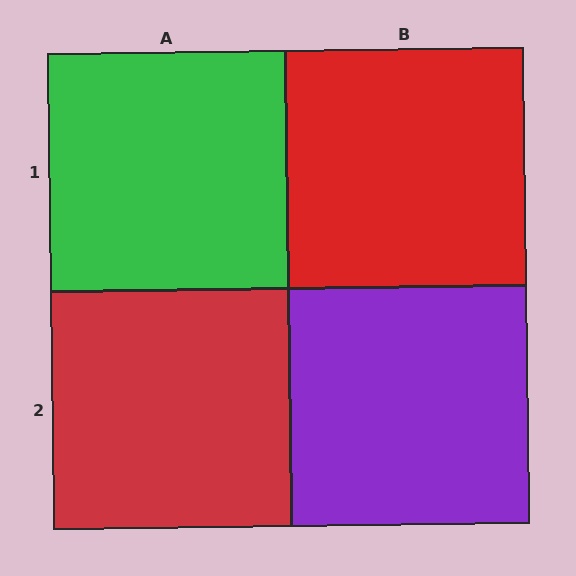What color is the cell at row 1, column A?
Green.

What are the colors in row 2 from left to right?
Red, purple.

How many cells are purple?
1 cell is purple.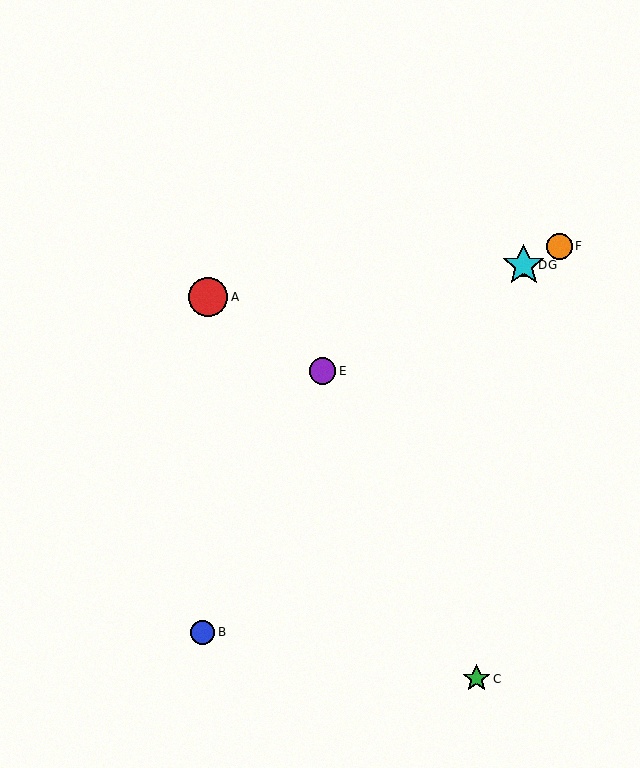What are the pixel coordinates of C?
Object C is at (476, 679).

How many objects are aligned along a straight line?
4 objects (D, E, F, G) are aligned along a straight line.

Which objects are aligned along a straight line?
Objects D, E, F, G are aligned along a straight line.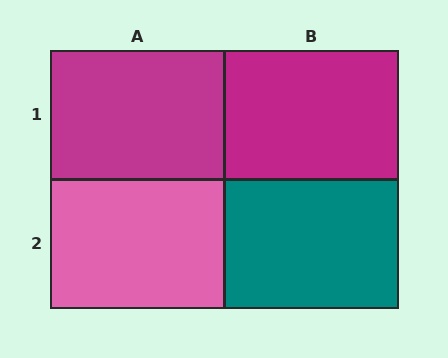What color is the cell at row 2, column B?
Teal.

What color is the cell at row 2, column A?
Pink.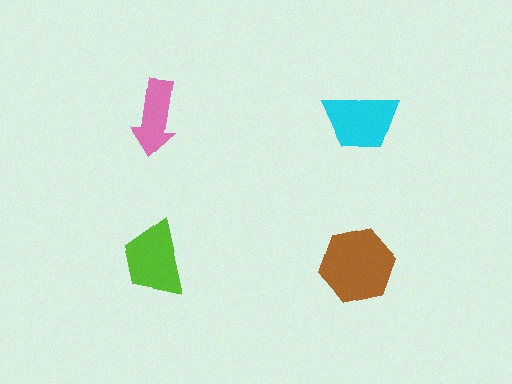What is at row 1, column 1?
A pink arrow.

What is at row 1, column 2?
A cyan trapezoid.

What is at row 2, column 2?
A brown hexagon.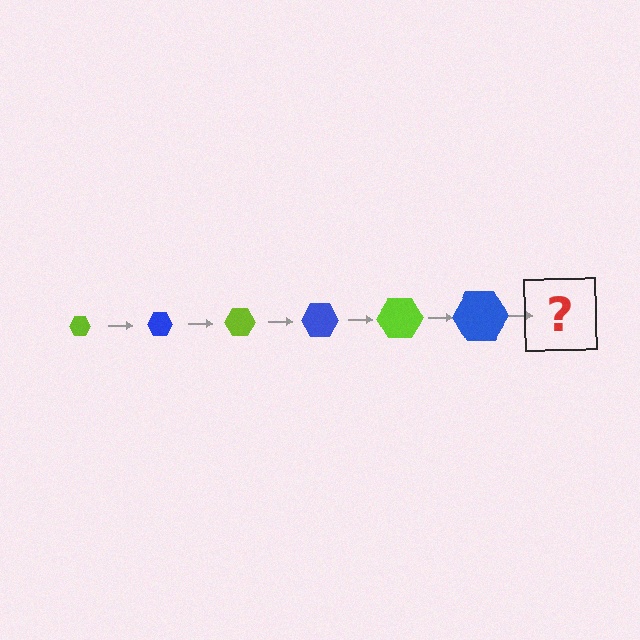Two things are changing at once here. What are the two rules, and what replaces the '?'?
The two rules are that the hexagon grows larger each step and the color cycles through lime and blue. The '?' should be a lime hexagon, larger than the previous one.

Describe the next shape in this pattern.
It should be a lime hexagon, larger than the previous one.